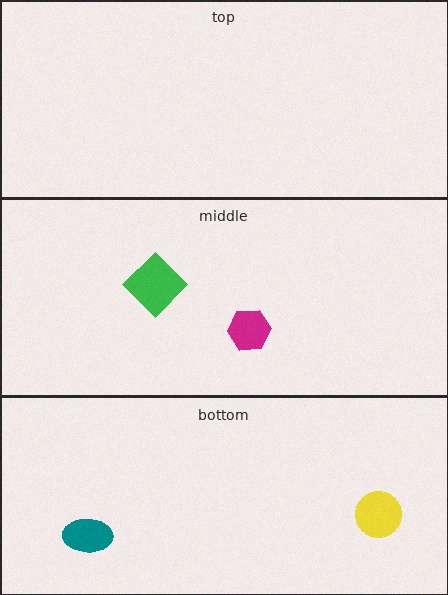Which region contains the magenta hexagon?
The middle region.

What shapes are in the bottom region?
The yellow circle, the teal ellipse.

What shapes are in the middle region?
The green diamond, the magenta hexagon.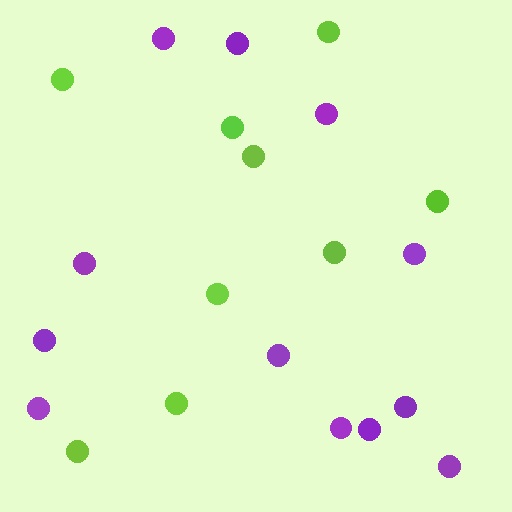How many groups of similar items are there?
There are 2 groups: one group of lime circles (9) and one group of purple circles (12).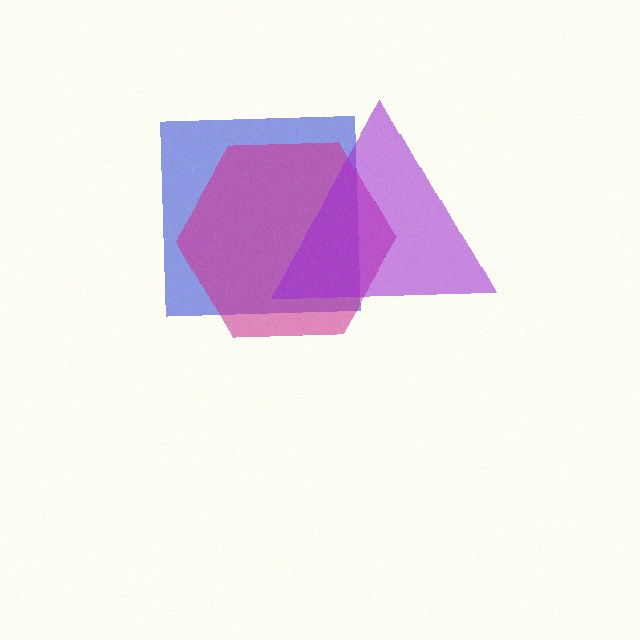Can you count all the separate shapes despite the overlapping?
Yes, there are 3 separate shapes.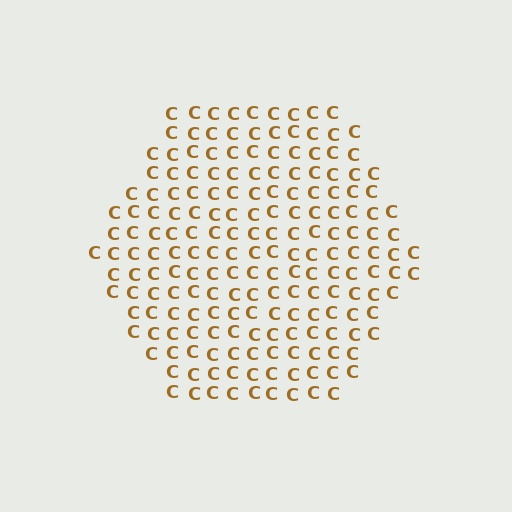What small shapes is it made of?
It is made of small letter C's.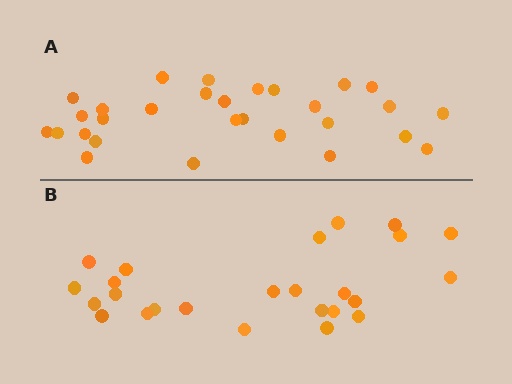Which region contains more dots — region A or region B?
Region A (the top region) has more dots.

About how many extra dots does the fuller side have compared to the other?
Region A has about 4 more dots than region B.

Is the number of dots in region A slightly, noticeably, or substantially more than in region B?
Region A has only slightly more — the two regions are fairly close. The ratio is roughly 1.2 to 1.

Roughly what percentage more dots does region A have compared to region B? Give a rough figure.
About 15% more.